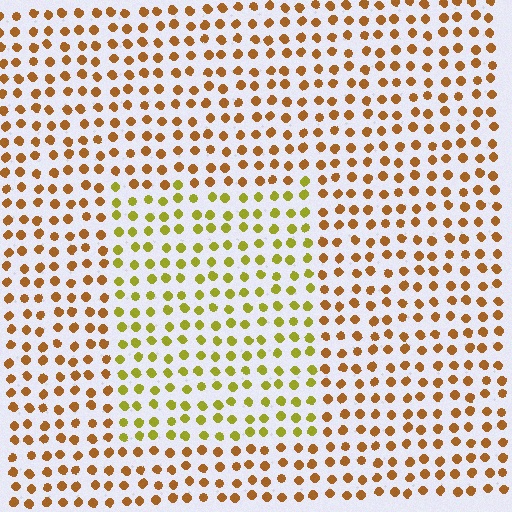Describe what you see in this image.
The image is filled with small brown elements in a uniform arrangement. A rectangle-shaped region is visible where the elements are tinted to a slightly different hue, forming a subtle color boundary.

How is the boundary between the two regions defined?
The boundary is defined purely by a slight shift in hue (about 37 degrees). Spacing, size, and orientation are identical on both sides.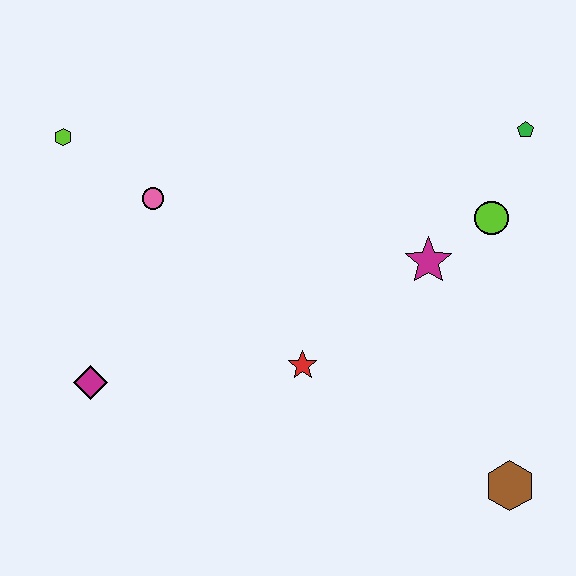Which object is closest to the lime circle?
The magenta star is closest to the lime circle.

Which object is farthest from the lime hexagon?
The brown hexagon is farthest from the lime hexagon.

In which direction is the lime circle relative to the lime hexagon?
The lime circle is to the right of the lime hexagon.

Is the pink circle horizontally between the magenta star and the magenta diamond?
Yes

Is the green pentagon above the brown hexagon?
Yes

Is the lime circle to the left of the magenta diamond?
No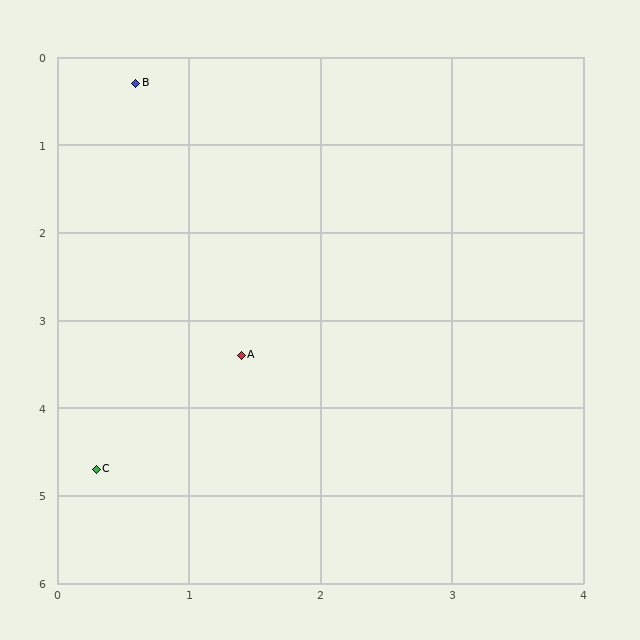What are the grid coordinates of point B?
Point B is at approximately (0.6, 0.3).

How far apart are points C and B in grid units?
Points C and B are about 4.4 grid units apart.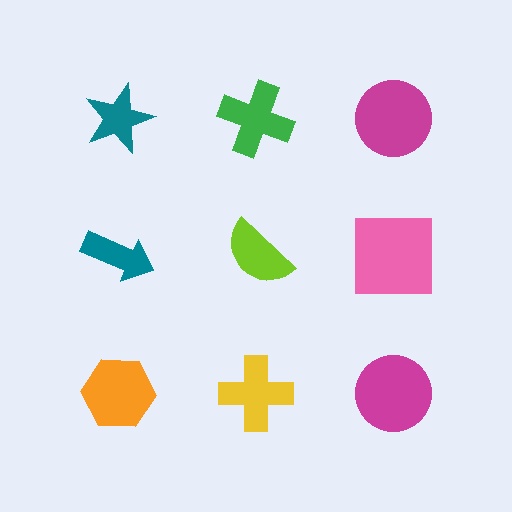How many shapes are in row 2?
3 shapes.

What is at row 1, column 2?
A green cross.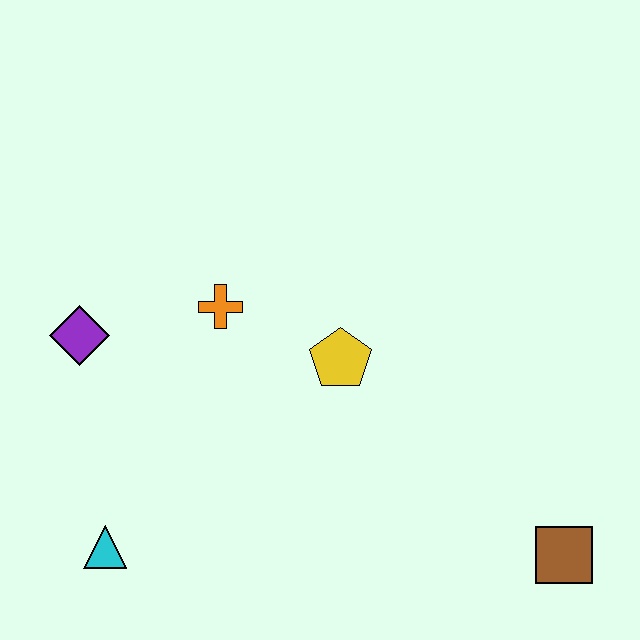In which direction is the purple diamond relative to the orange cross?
The purple diamond is to the left of the orange cross.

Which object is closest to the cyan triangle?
The purple diamond is closest to the cyan triangle.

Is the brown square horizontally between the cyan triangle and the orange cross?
No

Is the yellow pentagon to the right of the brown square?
No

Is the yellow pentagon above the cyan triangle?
Yes